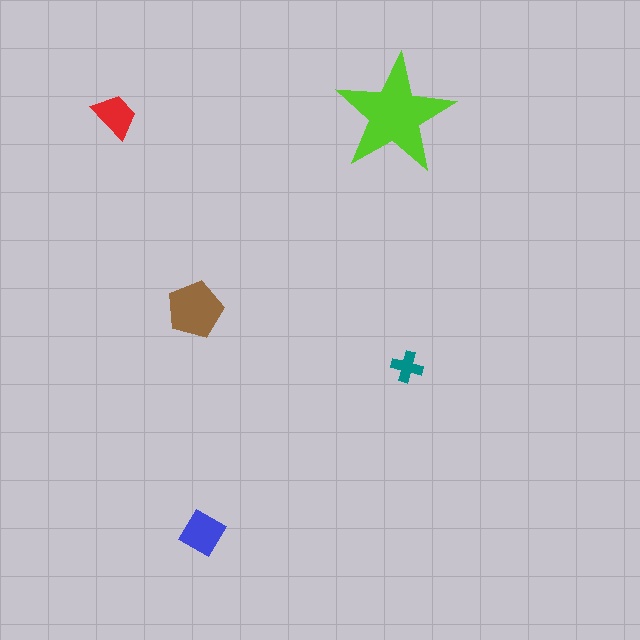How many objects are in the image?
There are 5 objects in the image.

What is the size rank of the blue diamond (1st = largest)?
3rd.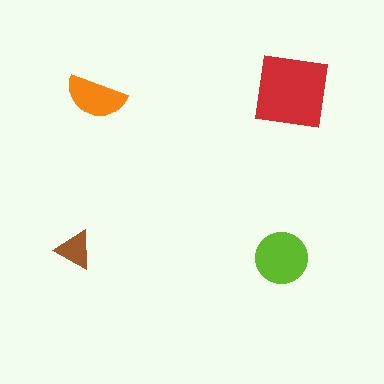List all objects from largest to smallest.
The red square, the lime circle, the orange semicircle, the brown triangle.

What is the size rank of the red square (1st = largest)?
1st.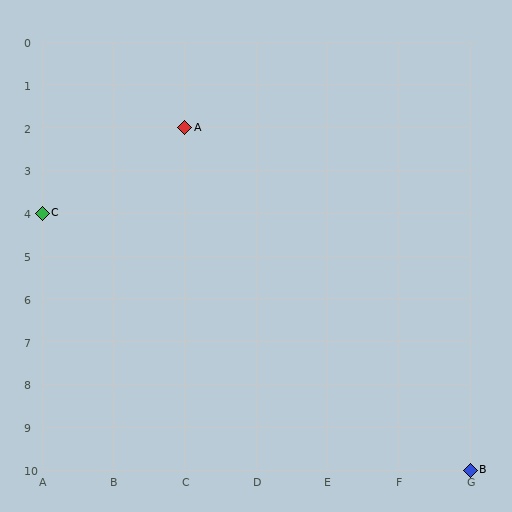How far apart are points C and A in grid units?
Points C and A are 2 columns and 2 rows apart (about 2.8 grid units diagonally).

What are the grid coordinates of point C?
Point C is at grid coordinates (A, 4).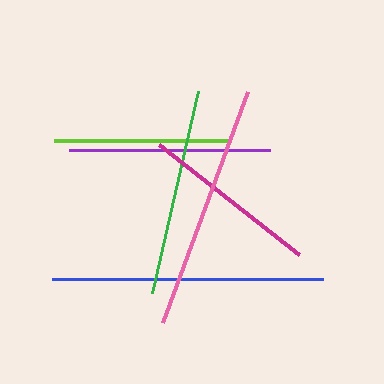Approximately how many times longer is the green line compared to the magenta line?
The green line is approximately 1.2 times the length of the magenta line.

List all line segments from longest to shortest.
From longest to shortest: blue, pink, green, purple, magenta, lime.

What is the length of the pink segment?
The pink segment is approximately 246 pixels long.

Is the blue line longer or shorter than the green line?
The blue line is longer than the green line.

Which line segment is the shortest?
The lime line is the shortest at approximately 174 pixels.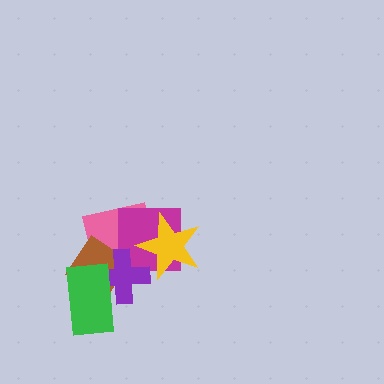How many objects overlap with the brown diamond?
3 objects overlap with the brown diamond.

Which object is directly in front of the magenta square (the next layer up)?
The yellow star is directly in front of the magenta square.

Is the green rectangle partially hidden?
No, no other shape covers it.